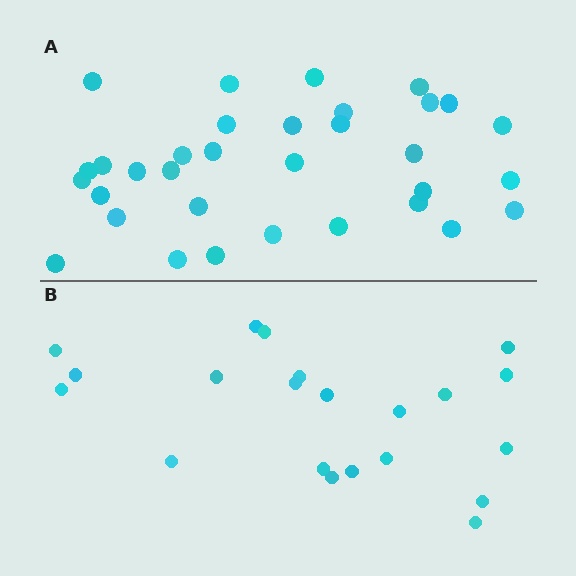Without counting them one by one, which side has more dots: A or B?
Region A (the top region) has more dots.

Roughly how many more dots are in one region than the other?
Region A has roughly 12 or so more dots than region B.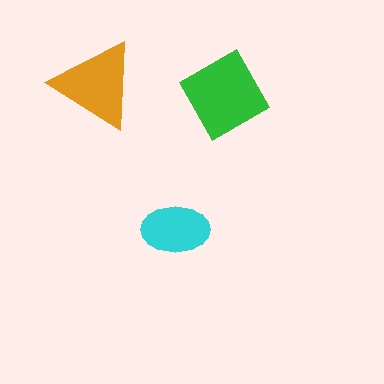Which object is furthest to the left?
The orange triangle is leftmost.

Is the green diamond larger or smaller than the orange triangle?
Larger.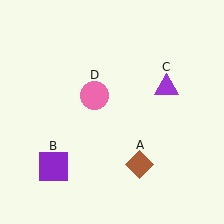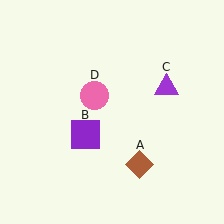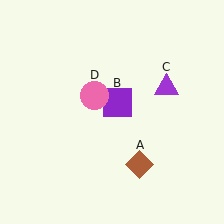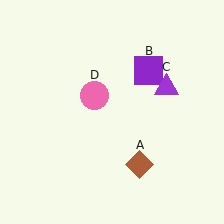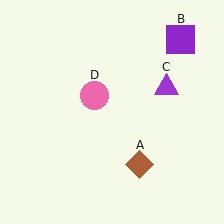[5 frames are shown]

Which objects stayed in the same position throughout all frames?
Brown diamond (object A) and purple triangle (object C) and pink circle (object D) remained stationary.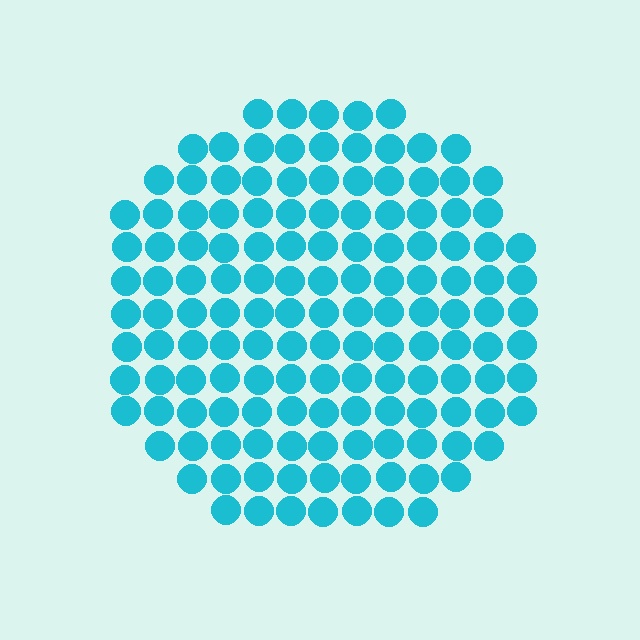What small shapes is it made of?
It is made of small circles.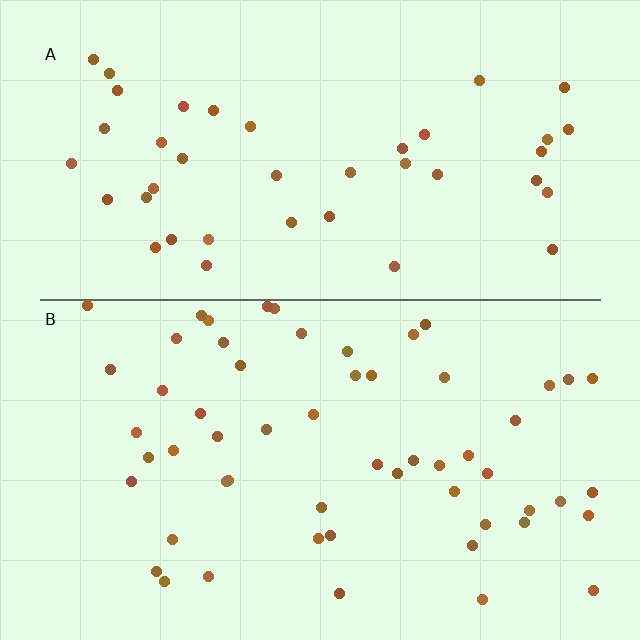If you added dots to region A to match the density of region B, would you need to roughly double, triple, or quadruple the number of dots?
Approximately double.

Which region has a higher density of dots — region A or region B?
B (the bottom).